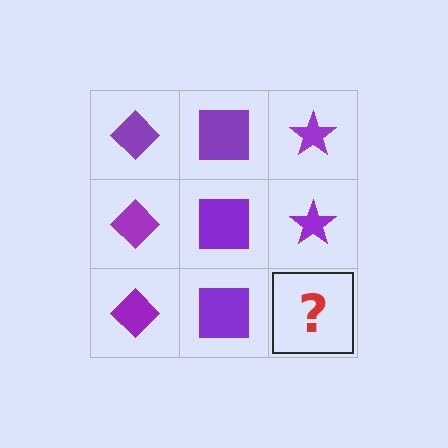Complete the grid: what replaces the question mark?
The question mark should be replaced with a purple star.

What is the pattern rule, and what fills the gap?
The rule is that each column has a consistent shape. The gap should be filled with a purple star.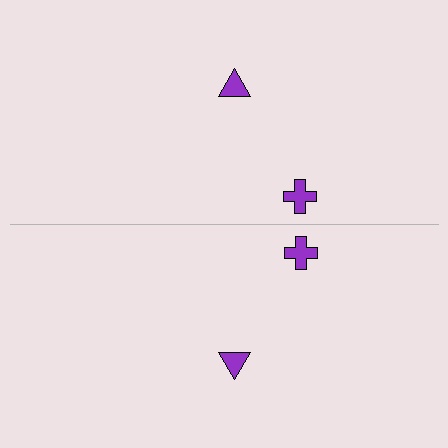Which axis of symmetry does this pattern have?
The pattern has a horizontal axis of symmetry running through the center of the image.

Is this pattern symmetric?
Yes, this pattern has bilateral (reflection) symmetry.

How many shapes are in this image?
There are 4 shapes in this image.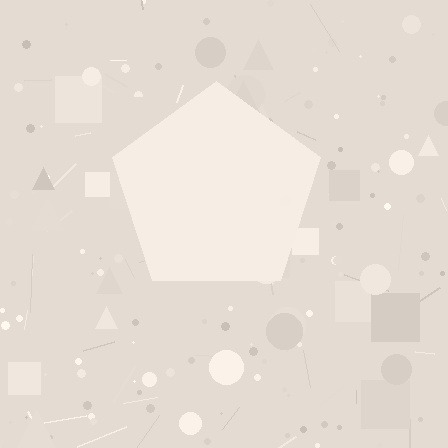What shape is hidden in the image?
A pentagon is hidden in the image.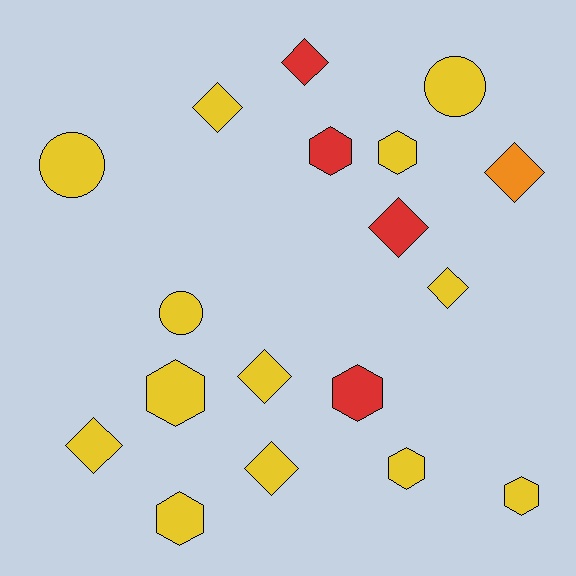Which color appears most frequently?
Yellow, with 13 objects.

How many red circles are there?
There are no red circles.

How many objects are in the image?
There are 18 objects.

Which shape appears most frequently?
Diamond, with 8 objects.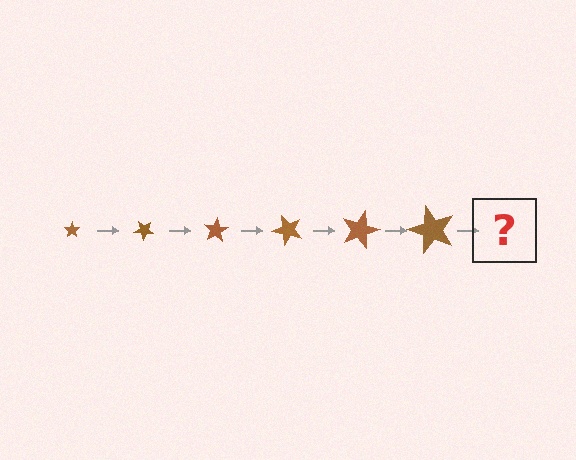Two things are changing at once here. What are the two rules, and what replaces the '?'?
The two rules are that the star grows larger each step and it rotates 40 degrees each step. The '?' should be a star, larger than the previous one and rotated 240 degrees from the start.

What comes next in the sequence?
The next element should be a star, larger than the previous one and rotated 240 degrees from the start.